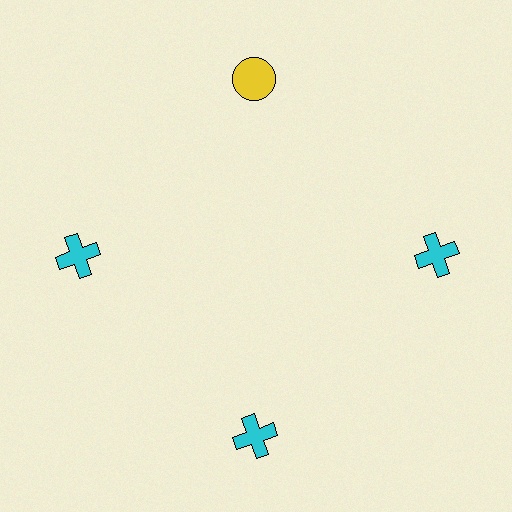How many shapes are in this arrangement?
There are 4 shapes arranged in a ring pattern.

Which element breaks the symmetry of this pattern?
The yellow circle at roughly the 12 o'clock position breaks the symmetry. All other shapes are cyan crosses.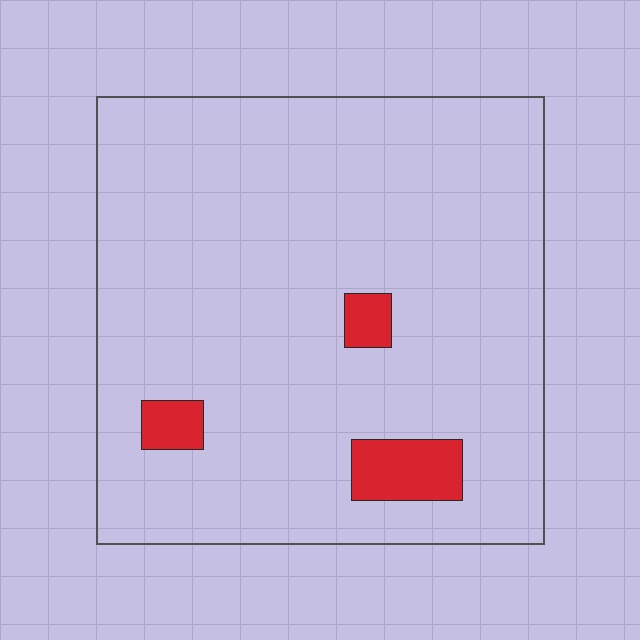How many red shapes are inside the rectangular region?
3.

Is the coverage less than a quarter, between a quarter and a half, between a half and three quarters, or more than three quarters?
Less than a quarter.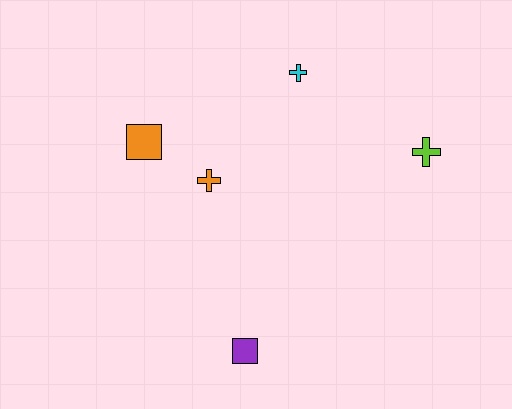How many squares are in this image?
There are 2 squares.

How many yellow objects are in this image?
There are no yellow objects.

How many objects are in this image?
There are 5 objects.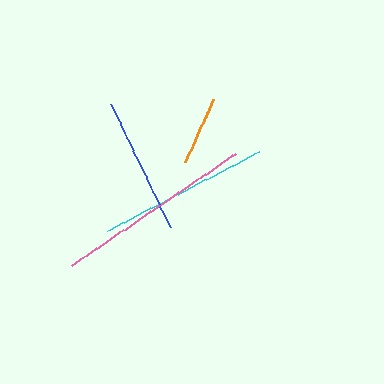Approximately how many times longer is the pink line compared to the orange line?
The pink line is approximately 2.9 times the length of the orange line.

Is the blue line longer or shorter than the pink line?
The pink line is longer than the blue line.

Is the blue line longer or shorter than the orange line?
The blue line is longer than the orange line.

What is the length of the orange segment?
The orange segment is approximately 69 pixels long.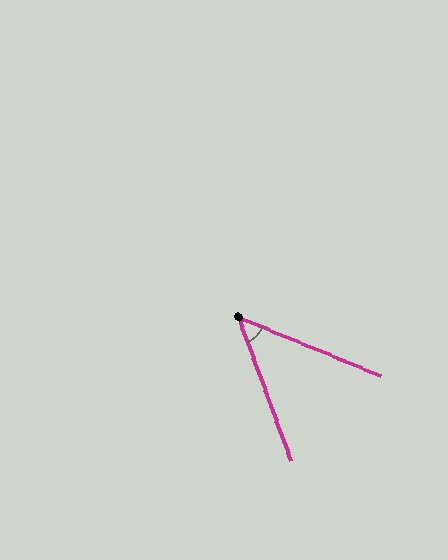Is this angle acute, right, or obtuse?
It is acute.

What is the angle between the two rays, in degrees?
Approximately 48 degrees.